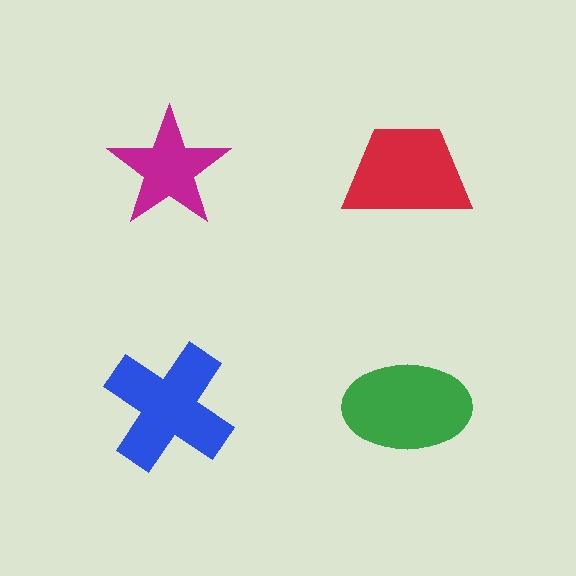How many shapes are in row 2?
2 shapes.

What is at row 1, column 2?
A red trapezoid.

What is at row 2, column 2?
A green ellipse.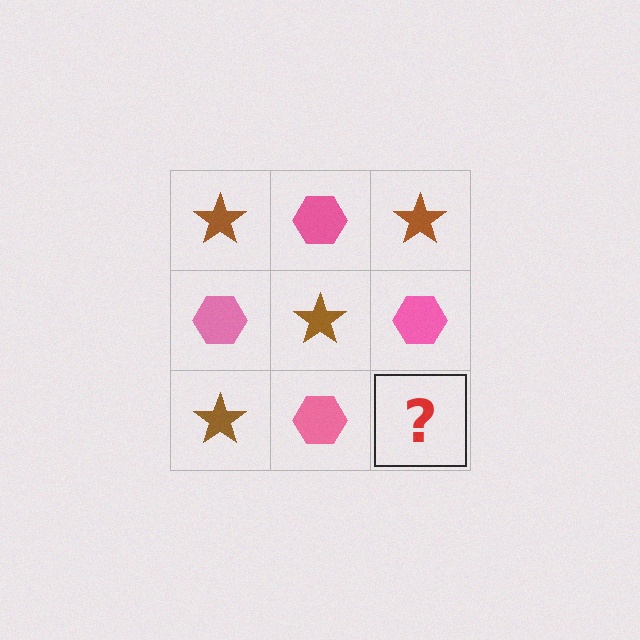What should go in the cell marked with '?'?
The missing cell should contain a brown star.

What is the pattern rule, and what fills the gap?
The rule is that it alternates brown star and pink hexagon in a checkerboard pattern. The gap should be filled with a brown star.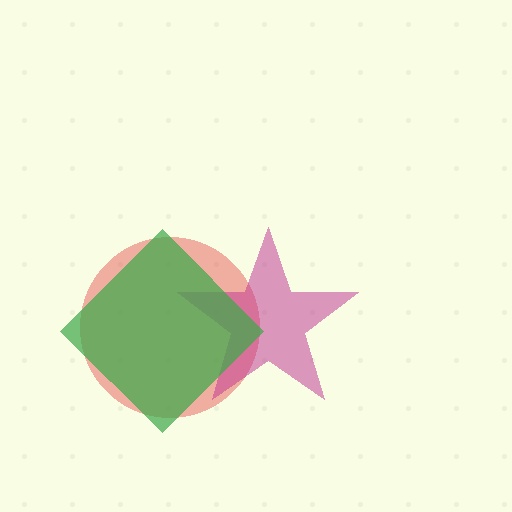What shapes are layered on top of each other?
The layered shapes are: a red circle, a magenta star, a green diamond.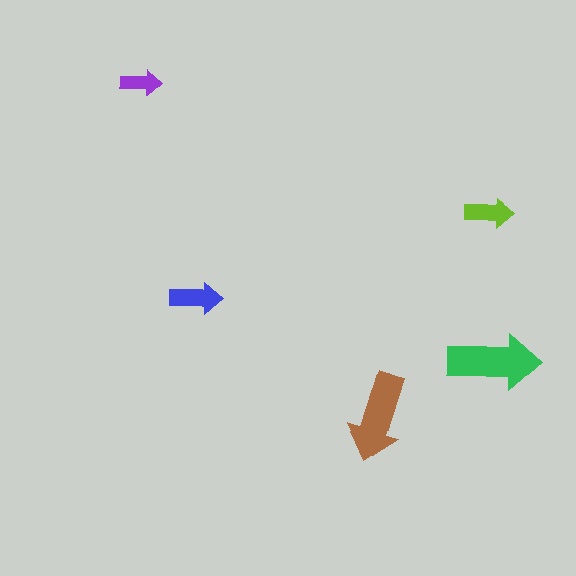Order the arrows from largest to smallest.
the green one, the brown one, the blue one, the lime one, the purple one.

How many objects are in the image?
There are 5 objects in the image.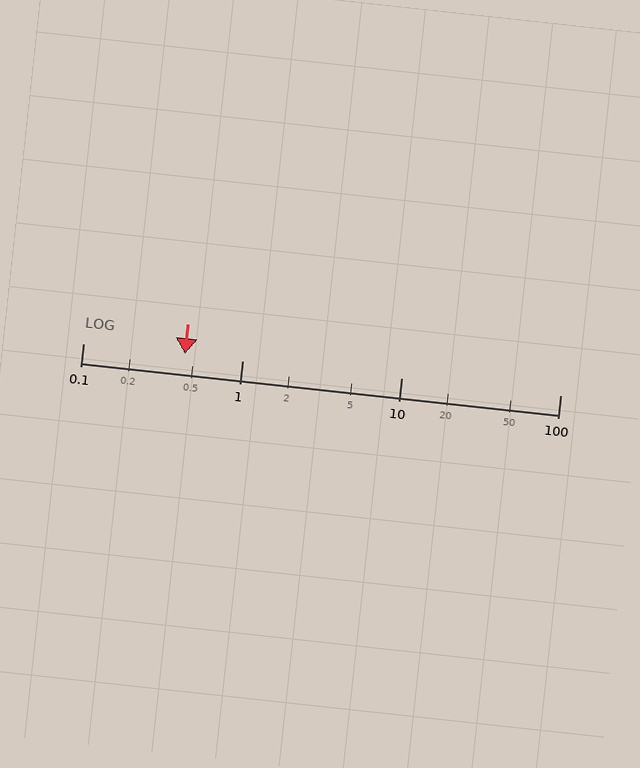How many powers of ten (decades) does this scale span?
The scale spans 3 decades, from 0.1 to 100.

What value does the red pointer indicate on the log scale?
The pointer indicates approximately 0.44.